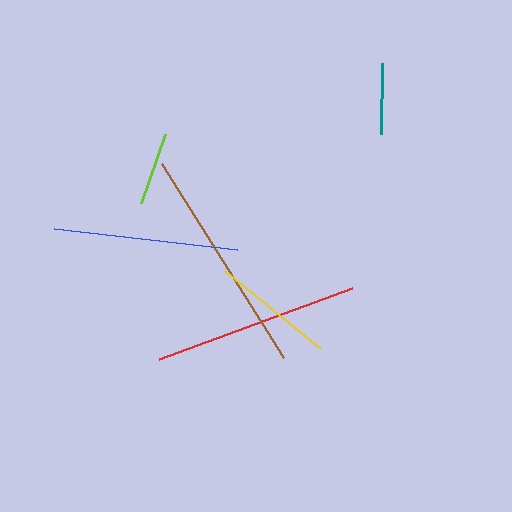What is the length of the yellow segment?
The yellow segment is approximately 124 pixels long.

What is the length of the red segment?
The red segment is approximately 206 pixels long.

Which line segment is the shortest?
The teal line is the shortest at approximately 71 pixels.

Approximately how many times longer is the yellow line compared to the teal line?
The yellow line is approximately 1.7 times the length of the teal line.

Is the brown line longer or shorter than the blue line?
The brown line is longer than the blue line.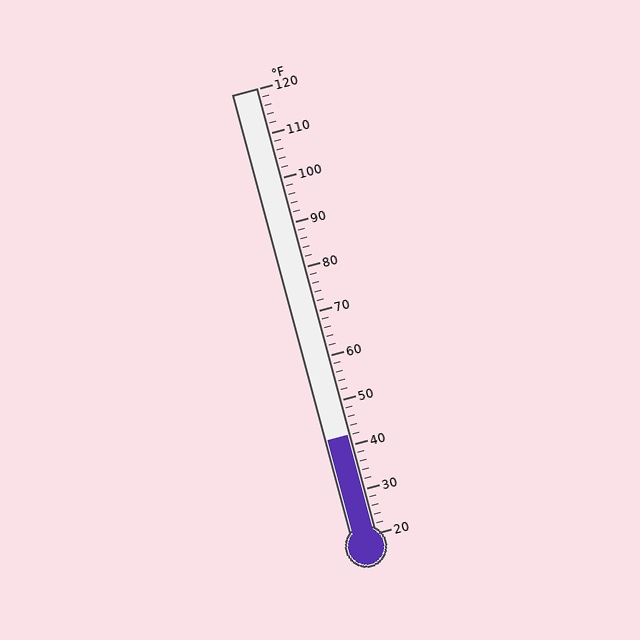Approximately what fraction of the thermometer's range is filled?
The thermometer is filled to approximately 20% of its range.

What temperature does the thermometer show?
The thermometer shows approximately 42°F.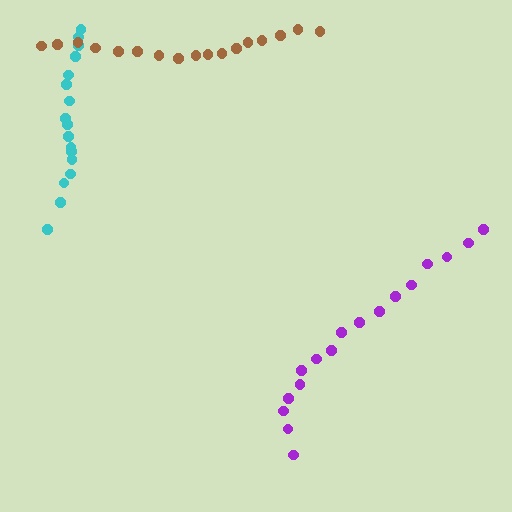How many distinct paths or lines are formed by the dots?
There are 3 distinct paths.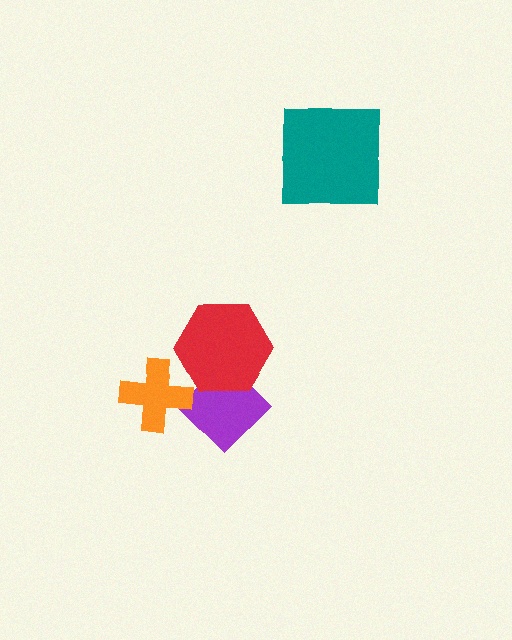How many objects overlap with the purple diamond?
2 objects overlap with the purple diamond.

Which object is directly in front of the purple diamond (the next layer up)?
The red hexagon is directly in front of the purple diamond.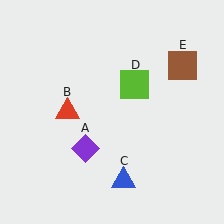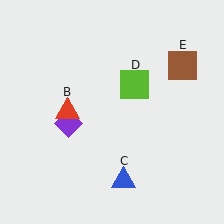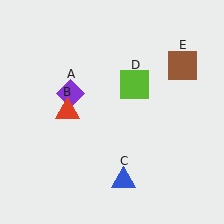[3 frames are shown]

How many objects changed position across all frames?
1 object changed position: purple diamond (object A).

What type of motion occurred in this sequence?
The purple diamond (object A) rotated clockwise around the center of the scene.